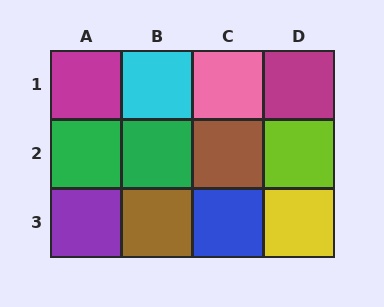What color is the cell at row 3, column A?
Purple.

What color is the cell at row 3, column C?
Blue.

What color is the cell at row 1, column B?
Cyan.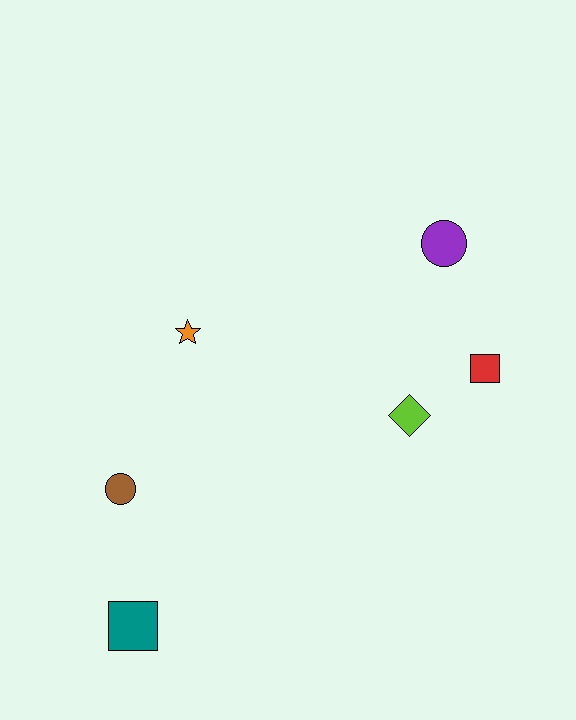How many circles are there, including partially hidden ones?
There are 2 circles.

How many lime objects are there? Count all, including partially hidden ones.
There is 1 lime object.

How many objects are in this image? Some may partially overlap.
There are 6 objects.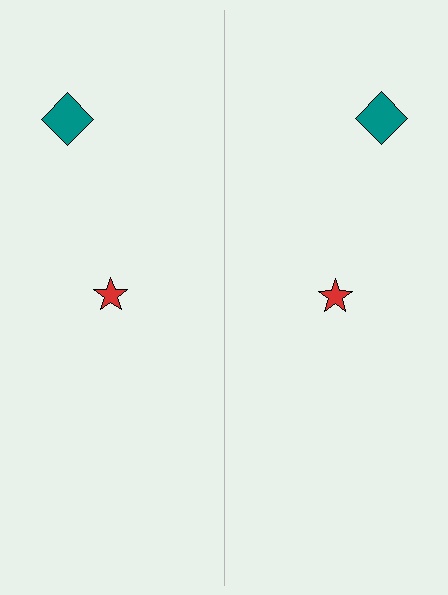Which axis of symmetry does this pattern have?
The pattern has a vertical axis of symmetry running through the center of the image.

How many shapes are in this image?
There are 4 shapes in this image.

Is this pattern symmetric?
Yes, this pattern has bilateral (reflection) symmetry.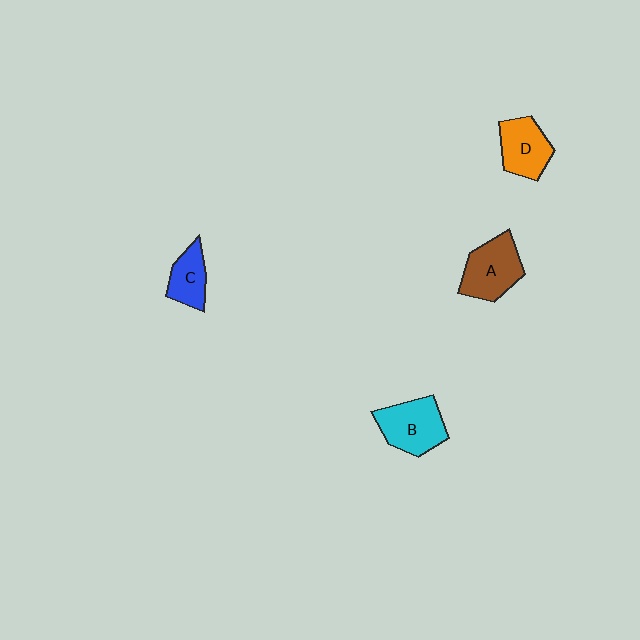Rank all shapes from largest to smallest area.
From largest to smallest: B (cyan), A (brown), D (orange), C (blue).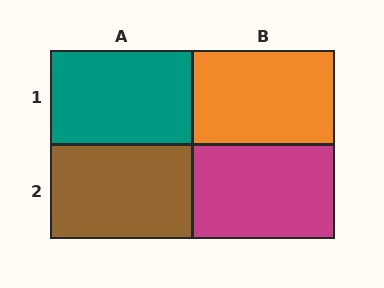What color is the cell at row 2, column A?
Brown.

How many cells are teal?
1 cell is teal.